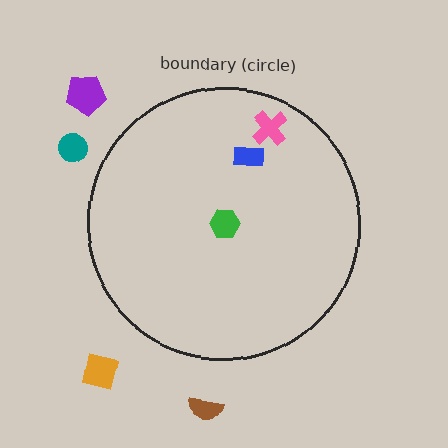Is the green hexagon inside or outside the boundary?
Inside.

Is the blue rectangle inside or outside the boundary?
Inside.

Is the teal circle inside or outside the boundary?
Outside.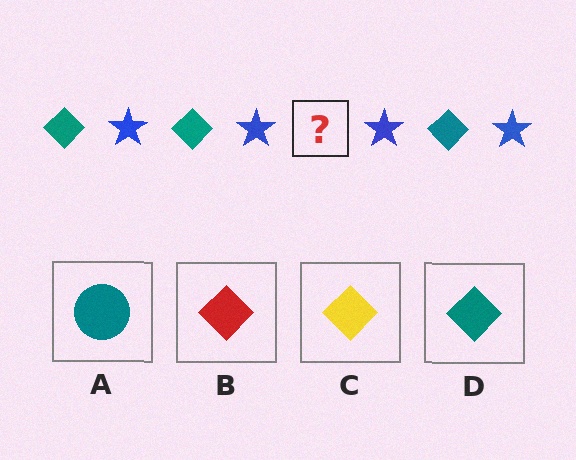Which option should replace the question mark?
Option D.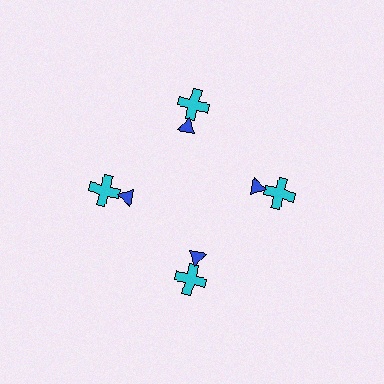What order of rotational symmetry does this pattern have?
This pattern has 4-fold rotational symmetry.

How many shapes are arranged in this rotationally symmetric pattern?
There are 8 shapes, arranged in 4 groups of 2.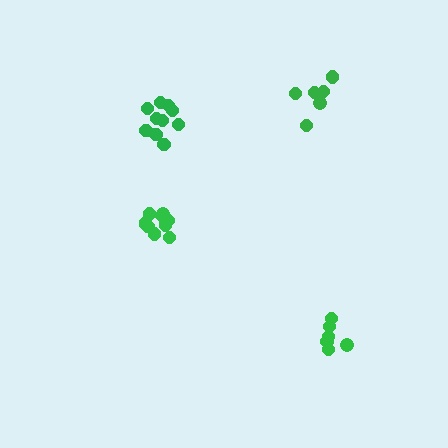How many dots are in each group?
Group 1: 6 dots, Group 2: 6 dots, Group 3: 10 dots, Group 4: 11 dots (33 total).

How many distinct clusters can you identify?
There are 4 distinct clusters.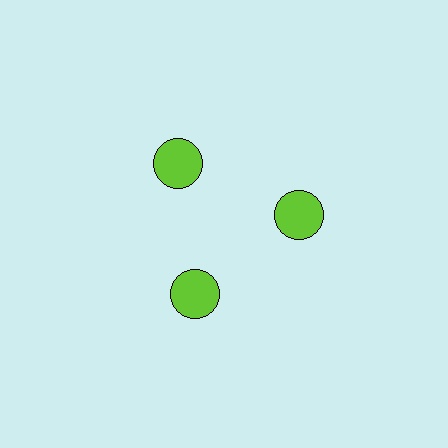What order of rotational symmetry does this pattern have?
This pattern has 3-fold rotational symmetry.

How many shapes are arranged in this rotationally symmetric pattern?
There are 3 shapes, arranged in 3 groups of 1.